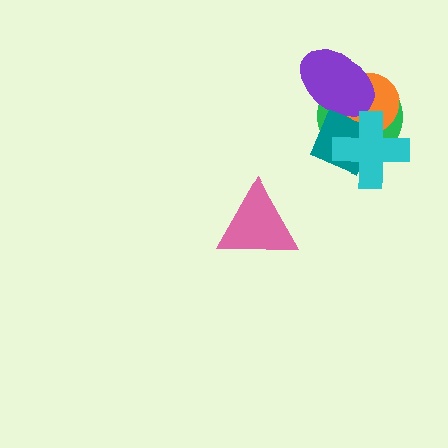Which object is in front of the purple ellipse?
The teal diamond is in front of the purple ellipse.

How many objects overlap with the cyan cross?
3 objects overlap with the cyan cross.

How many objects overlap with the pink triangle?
0 objects overlap with the pink triangle.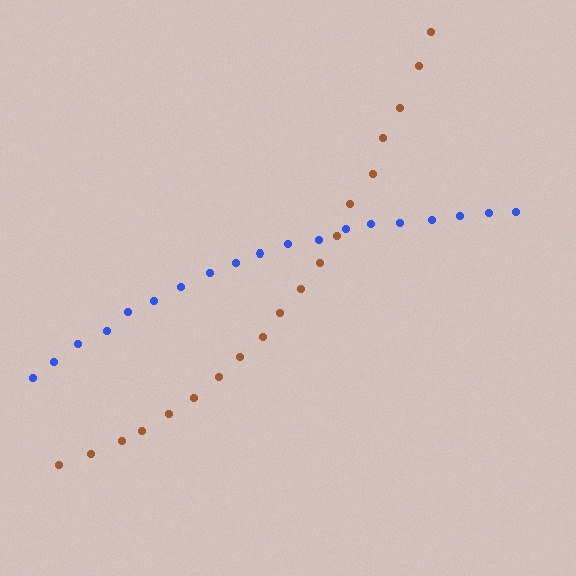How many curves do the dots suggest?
There are 2 distinct paths.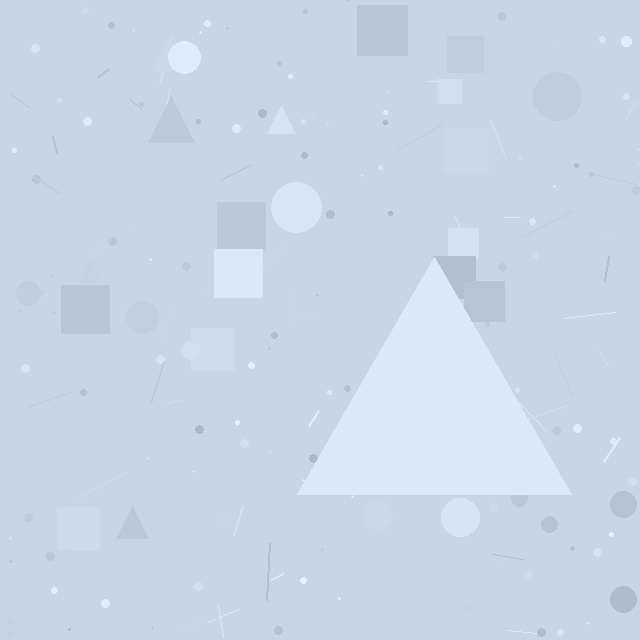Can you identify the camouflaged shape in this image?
The camouflaged shape is a triangle.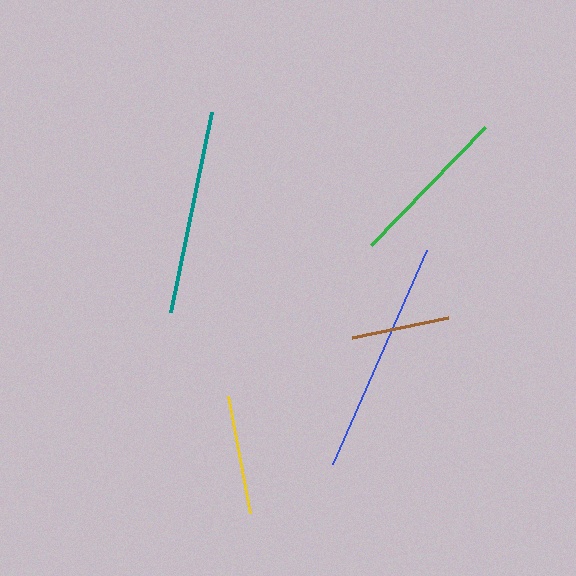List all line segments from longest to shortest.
From longest to shortest: blue, teal, green, yellow, brown.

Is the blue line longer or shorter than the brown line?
The blue line is longer than the brown line.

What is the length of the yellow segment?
The yellow segment is approximately 119 pixels long.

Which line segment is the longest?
The blue line is the longest at approximately 234 pixels.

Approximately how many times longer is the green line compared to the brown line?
The green line is approximately 1.7 times the length of the brown line.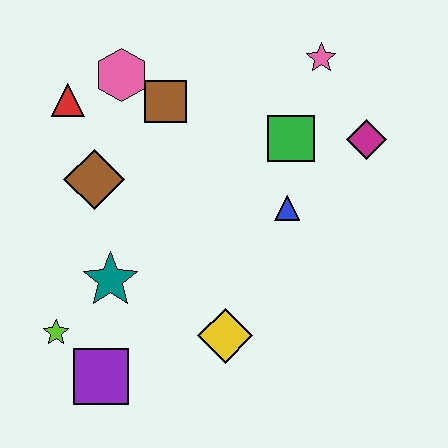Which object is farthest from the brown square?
The purple square is farthest from the brown square.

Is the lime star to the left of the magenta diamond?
Yes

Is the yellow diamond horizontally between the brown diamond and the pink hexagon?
No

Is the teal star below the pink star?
Yes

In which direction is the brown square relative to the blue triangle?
The brown square is to the left of the blue triangle.